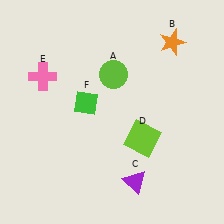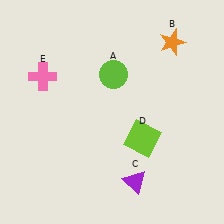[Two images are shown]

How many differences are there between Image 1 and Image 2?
There is 1 difference between the two images.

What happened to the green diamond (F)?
The green diamond (F) was removed in Image 2. It was in the top-left area of Image 1.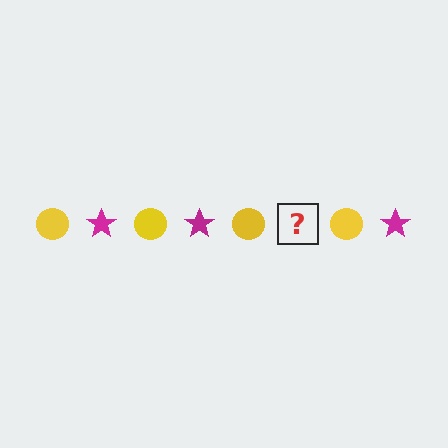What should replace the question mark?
The question mark should be replaced with a magenta star.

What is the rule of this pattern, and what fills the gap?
The rule is that the pattern alternates between yellow circle and magenta star. The gap should be filled with a magenta star.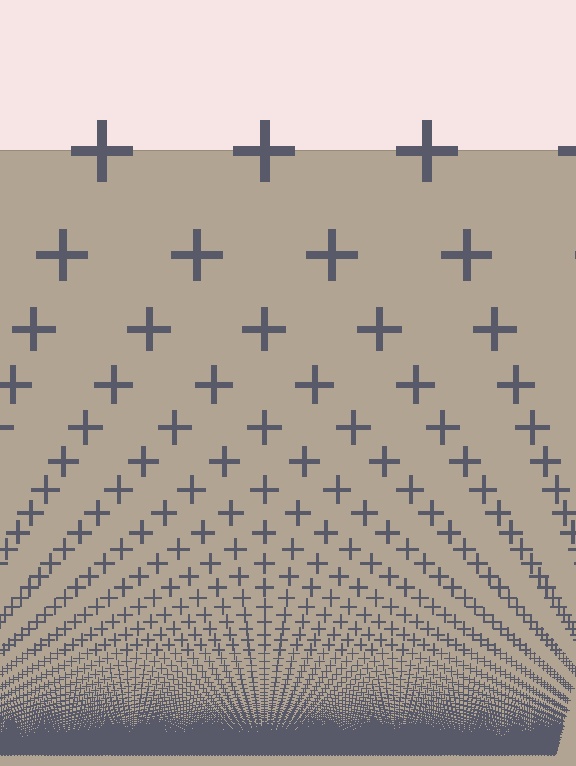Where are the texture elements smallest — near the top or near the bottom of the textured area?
Near the bottom.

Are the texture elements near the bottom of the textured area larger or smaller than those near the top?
Smaller. The gradient is inverted — elements near the bottom are smaller and denser.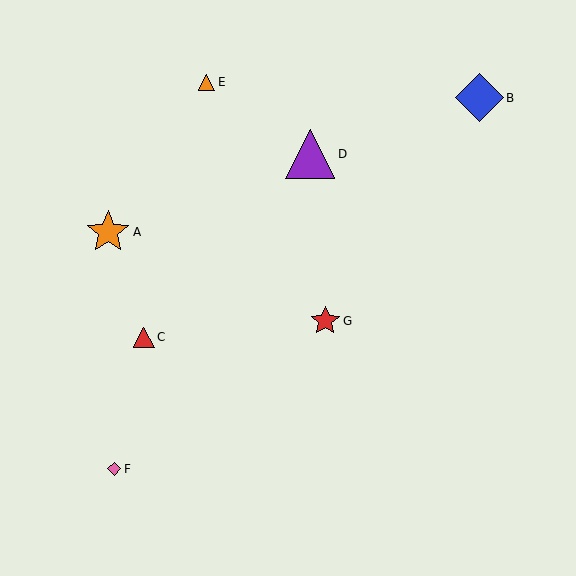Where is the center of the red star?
The center of the red star is at (325, 321).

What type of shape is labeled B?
Shape B is a blue diamond.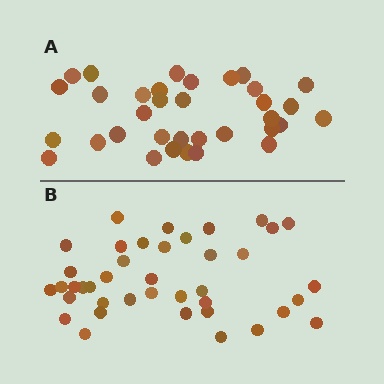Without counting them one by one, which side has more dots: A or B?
Region B (the bottom region) has more dots.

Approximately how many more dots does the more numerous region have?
Region B has about 6 more dots than region A.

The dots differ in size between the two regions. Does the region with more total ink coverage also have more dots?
No. Region A has more total ink coverage because its dots are larger, but region B actually contains more individual dots. Total area can be misleading — the number of items is what matters here.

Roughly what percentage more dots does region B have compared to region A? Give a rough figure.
About 20% more.